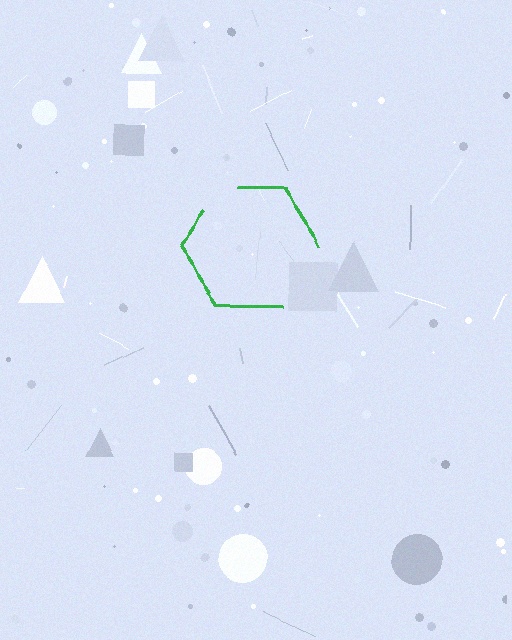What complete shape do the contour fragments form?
The contour fragments form a hexagon.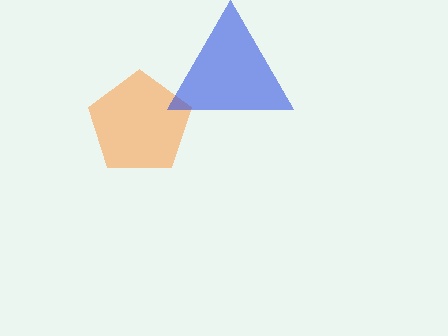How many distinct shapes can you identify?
There are 2 distinct shapes: an orange pentagon, a blue triangle.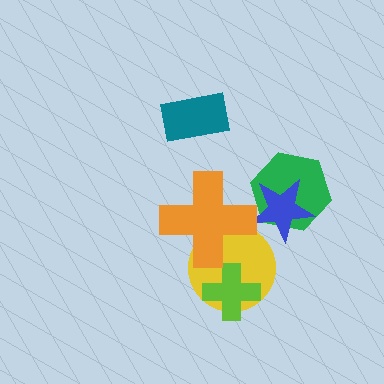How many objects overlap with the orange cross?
1 object overlaps with the orange cross.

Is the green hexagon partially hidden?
Yes, it is partially covered by another shape.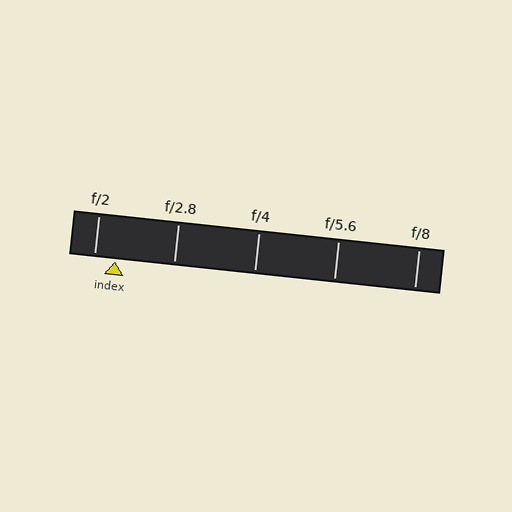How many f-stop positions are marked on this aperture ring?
There are 5 f-stop positions marked.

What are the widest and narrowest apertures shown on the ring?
The widest aperture shown is f/2 and the narrowest is f/8.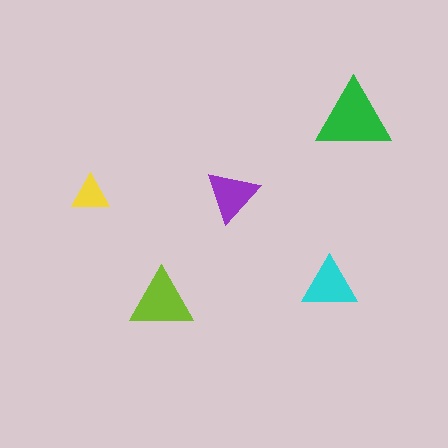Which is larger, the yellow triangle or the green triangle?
The green one.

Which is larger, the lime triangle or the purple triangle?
The lime one.